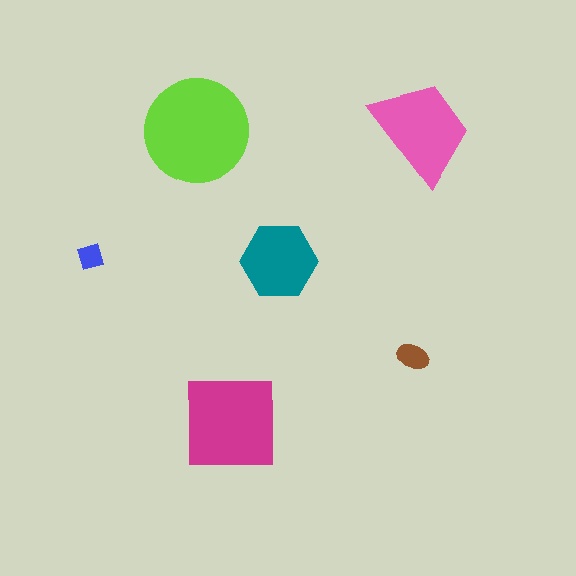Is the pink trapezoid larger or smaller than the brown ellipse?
Larger.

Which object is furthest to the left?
The blue diamond is leftmost.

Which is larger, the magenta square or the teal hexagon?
The magenta square.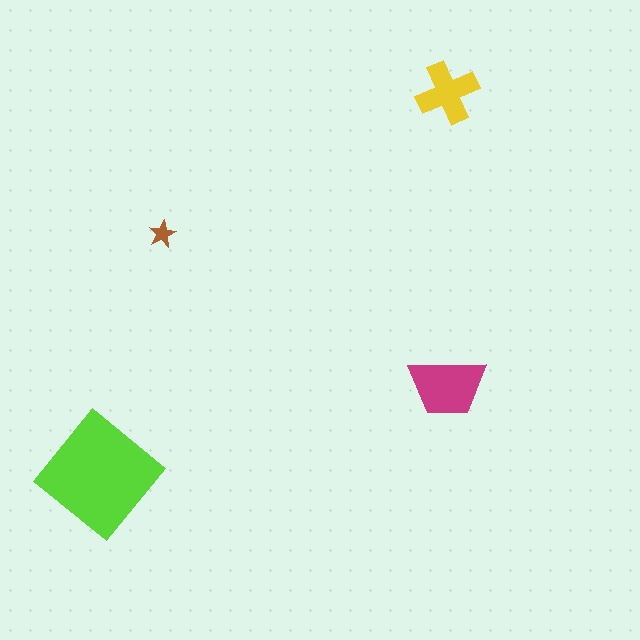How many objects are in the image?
There are 4 objects in the image.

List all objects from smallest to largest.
The brown star, the yellow cross, the magenta trapezoid, the lime diamond.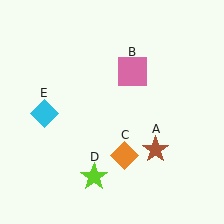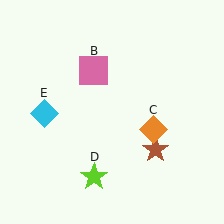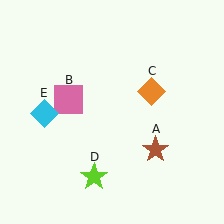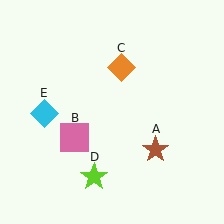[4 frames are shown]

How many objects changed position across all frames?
2 objects changed position: pink square (object B), orange diamond (object C).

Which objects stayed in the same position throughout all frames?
Brown star (object A) and lime star (object D) and cyan diamond (object E) remained stationary.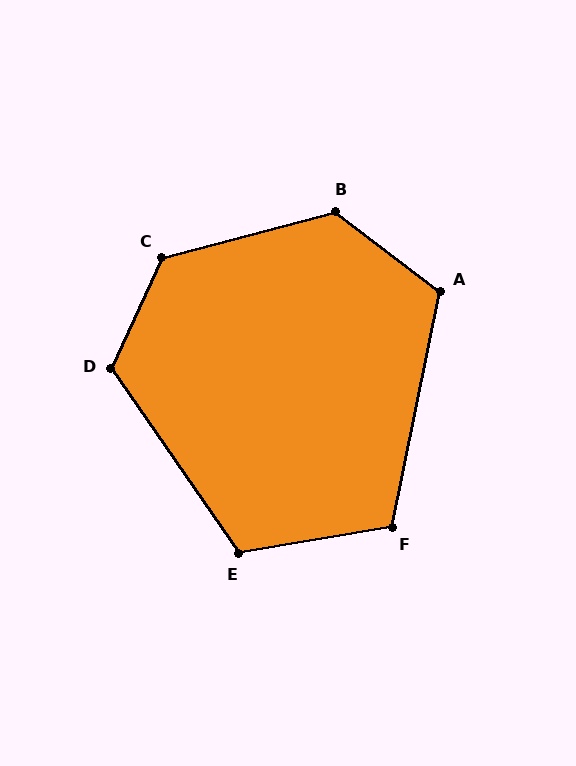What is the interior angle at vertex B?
Approximately 128 degrees (obtuse).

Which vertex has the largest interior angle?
C, at approximately 130 degrees.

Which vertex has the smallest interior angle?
F, at approximately 111 degrees.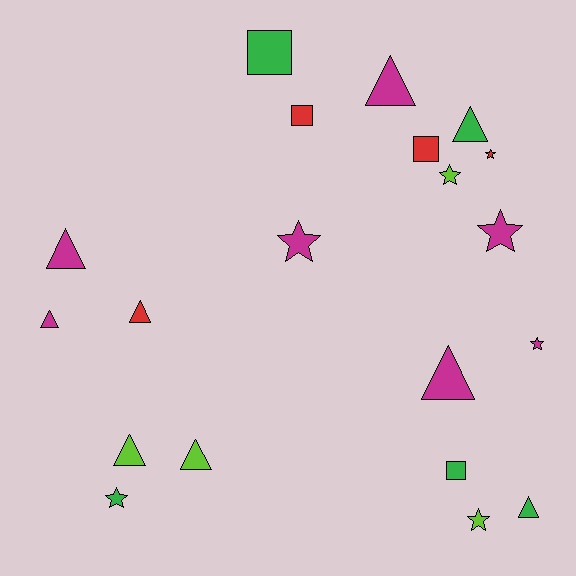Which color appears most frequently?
Magenta, with 7 objects.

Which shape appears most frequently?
Triangle, with 9 objects.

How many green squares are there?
There are 2 green squares.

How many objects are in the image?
There are 20 objects.